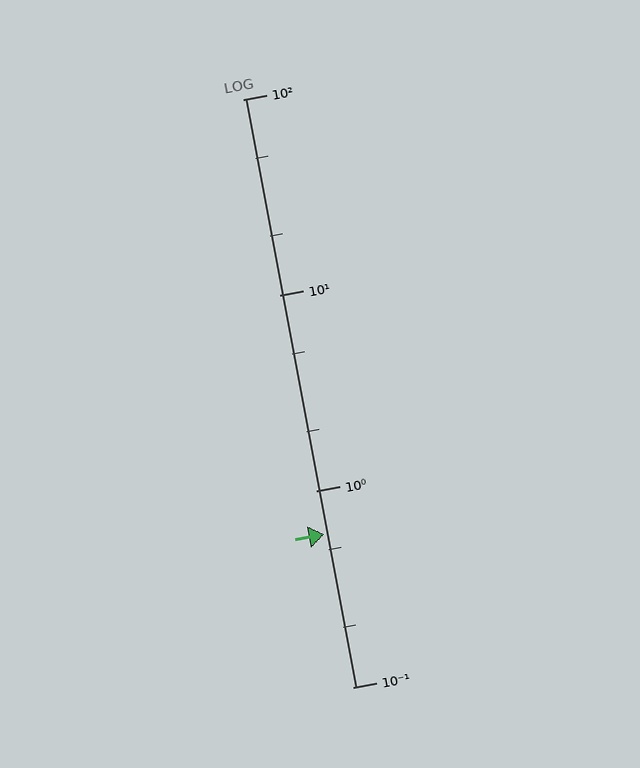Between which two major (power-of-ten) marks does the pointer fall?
The pointer is between 0.1 and 1.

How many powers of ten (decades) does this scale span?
The scale spans 3 decades, from 0.1 to 100.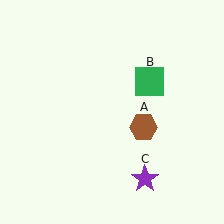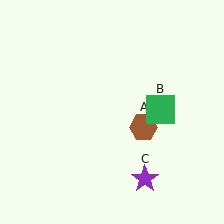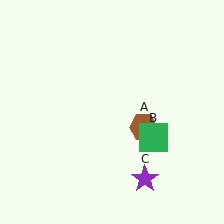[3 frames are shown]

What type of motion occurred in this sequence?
The green square (object B) rotated clockwise around the center of the scene.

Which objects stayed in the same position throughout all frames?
Brown hexagon (object A) and purple star (object C) remained stationary.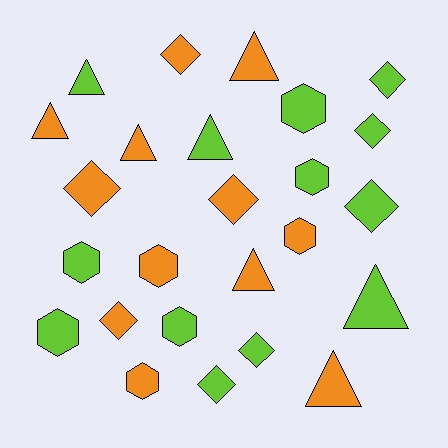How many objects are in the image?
There are 25 objects.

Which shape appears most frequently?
Diamond, with 9 objects.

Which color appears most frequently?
Lime, with 13 objects.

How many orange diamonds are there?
There are 4 orange diamonds.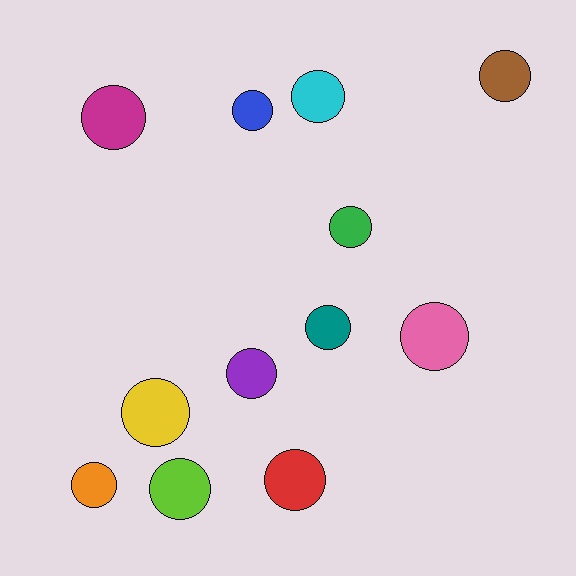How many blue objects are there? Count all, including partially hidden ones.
There is 1 blue object.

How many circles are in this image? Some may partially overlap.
There are 12 circles.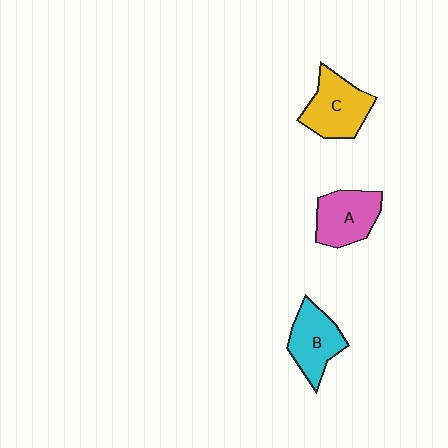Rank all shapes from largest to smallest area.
From largest to smallest: C (yellow), A (pink), B (cyan).